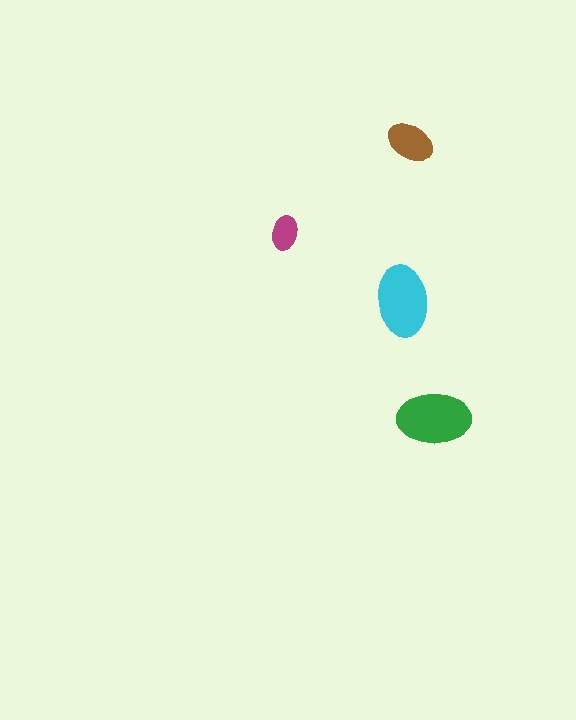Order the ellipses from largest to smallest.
the green one, the cyan one, the brown one, the magenta one.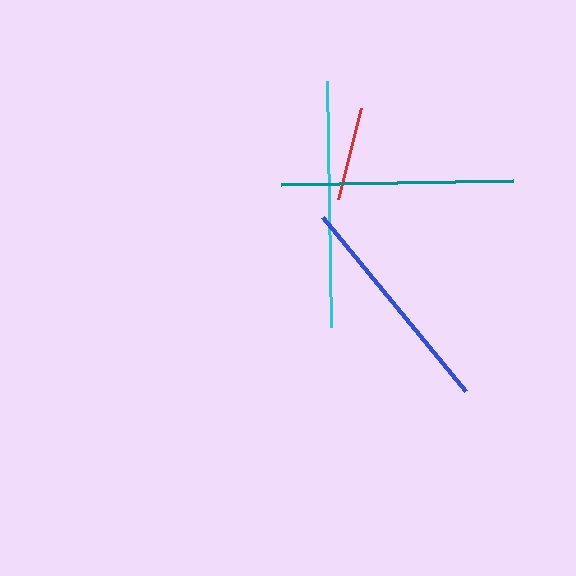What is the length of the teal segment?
The teal segment is approximately 232 pixels long.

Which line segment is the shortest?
The red line is the shortest at approximately 94 pixels.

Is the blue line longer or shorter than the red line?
The blue line is longer than the red line.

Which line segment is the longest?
The cyan line is the longest at approximately 245 pixels.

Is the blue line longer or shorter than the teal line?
The teal line is longer than the blue line.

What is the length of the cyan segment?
The cyan segment is approximately 245 pixels long.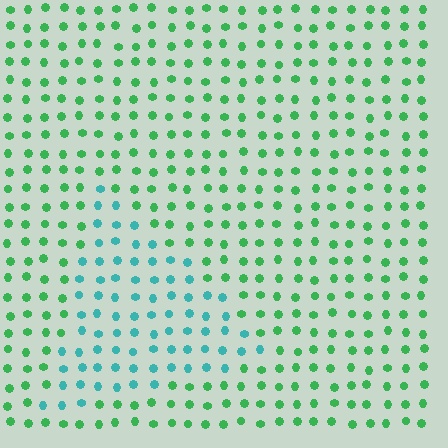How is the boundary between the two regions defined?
The boundary is defined purely by a slight shift in hue (about 45 degrees). Spacing, size, and orientation are identical on both sides.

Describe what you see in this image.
The image is filled with small green elements in a uniform arrangement. A triangle-shaped region is visible where the elements are tinted to a slightly different hue, forming a subtle color boundary.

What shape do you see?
I see a triangle.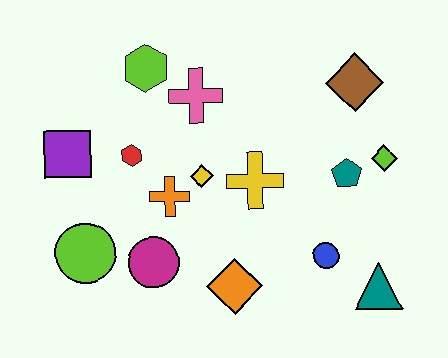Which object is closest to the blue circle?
The teal triangle is closest to the blue circle.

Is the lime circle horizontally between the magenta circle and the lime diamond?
No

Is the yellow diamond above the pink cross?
No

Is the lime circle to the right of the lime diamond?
No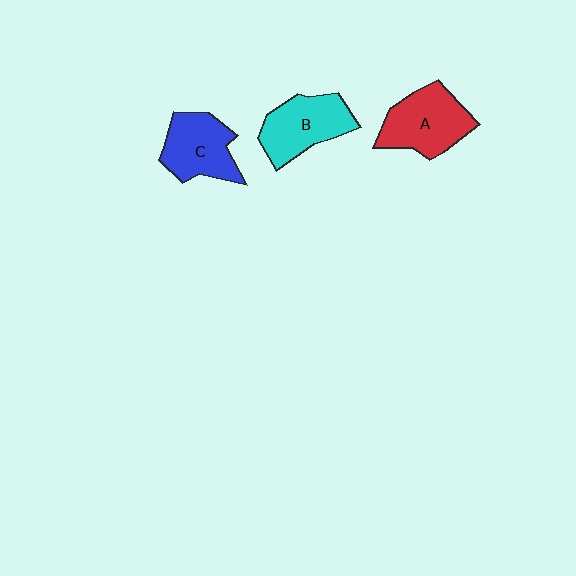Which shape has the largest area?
Shape A (red).